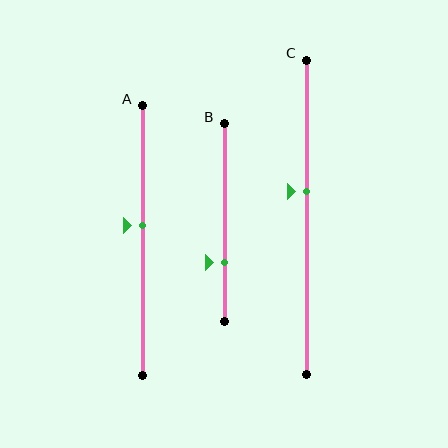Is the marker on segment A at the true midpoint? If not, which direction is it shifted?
No, the marker on segment A is shifted upward by about 6% of the segment length.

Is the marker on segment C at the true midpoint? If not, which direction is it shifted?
No, the marker on segment C is shifted upward by about 8% of the segment length.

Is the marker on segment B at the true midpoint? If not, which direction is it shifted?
No, the marker on segment B is shifted downward by about 20% of the segment length.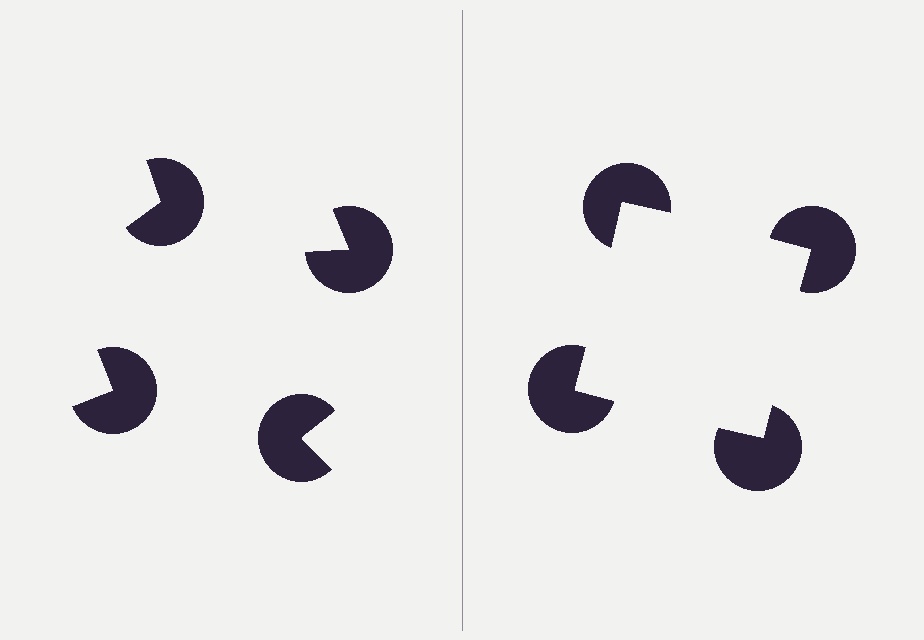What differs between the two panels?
The pac-man discs are positioned identically on both sides; only the wedge orientations differ. On the right they align to a square; on the left they are misaligned.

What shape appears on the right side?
An illusory square.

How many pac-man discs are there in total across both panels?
8 — 4 on each side.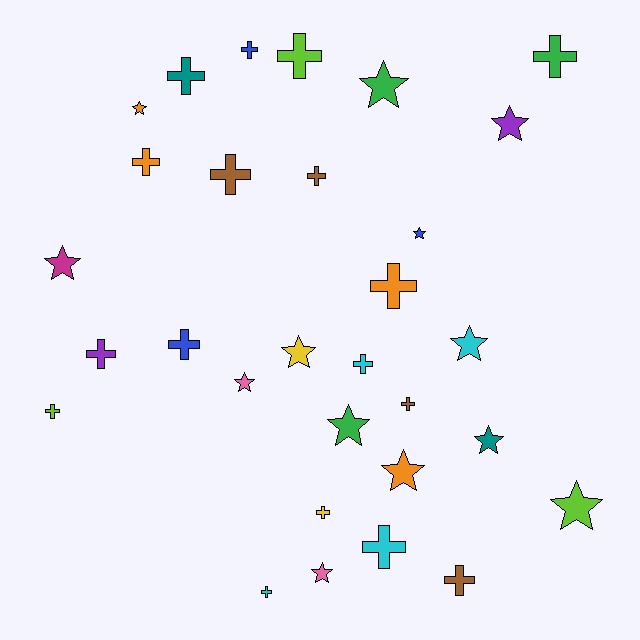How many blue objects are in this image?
There are 3 blue objects.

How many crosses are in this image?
There are 17 crosses.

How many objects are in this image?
There are 30 objects.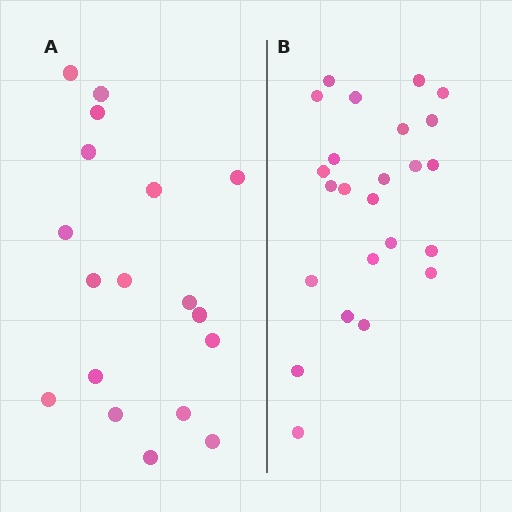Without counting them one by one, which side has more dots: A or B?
Region B (the right region) has more dots.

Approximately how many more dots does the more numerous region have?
Region B has about 6 more dots than region A.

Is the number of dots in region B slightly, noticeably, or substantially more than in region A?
Region B has noticeably more, but not dramatically so. The ratio is roughly 1.3 to 1.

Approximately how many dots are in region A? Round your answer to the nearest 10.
About 20 dots. (The exact count is 18, which rounds to 20.)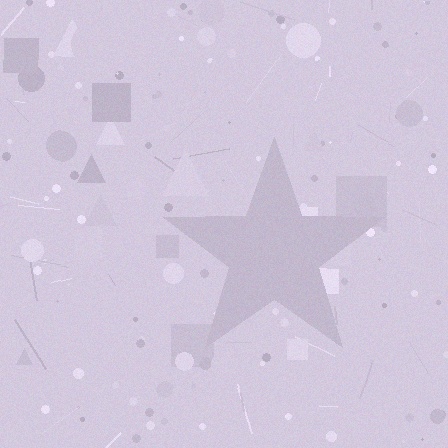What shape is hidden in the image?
A star is hidden in the image.